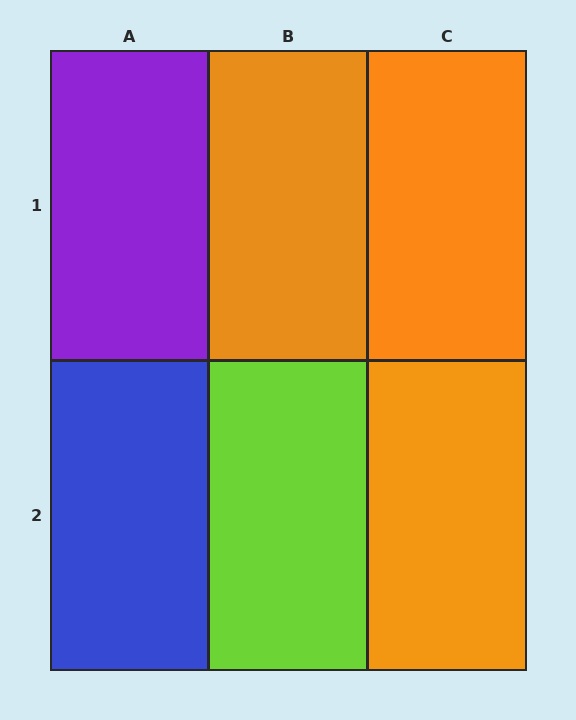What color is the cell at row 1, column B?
Orange.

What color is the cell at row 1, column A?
Purple.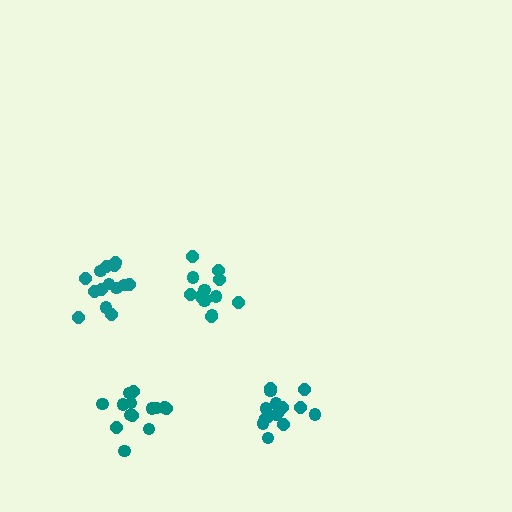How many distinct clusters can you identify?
There are 4 distinct clusters.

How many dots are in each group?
Group 1: 14 dots, Group 2: 13 dots, Group 3: 14 dots, Group 4: 15 dots (56 total).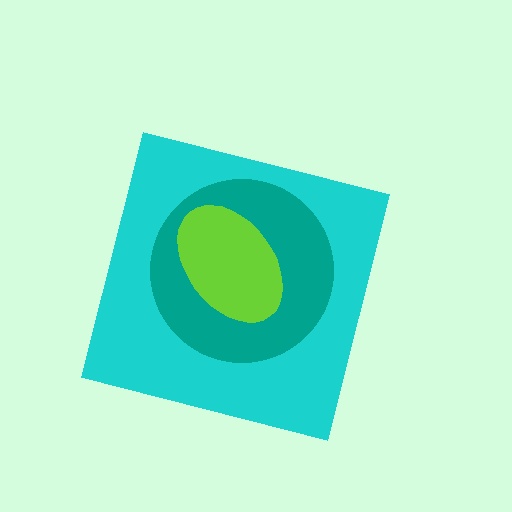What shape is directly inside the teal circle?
The lime ellipse.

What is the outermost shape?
The cyan square.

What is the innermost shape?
The lime ellipse.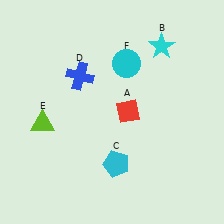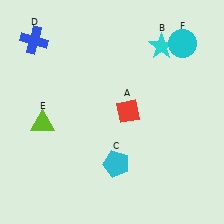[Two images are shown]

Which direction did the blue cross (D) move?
The blue cross (D) moved left.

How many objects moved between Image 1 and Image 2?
2 objects moved between the two images.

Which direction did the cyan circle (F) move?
The cyan circle (F) moved right.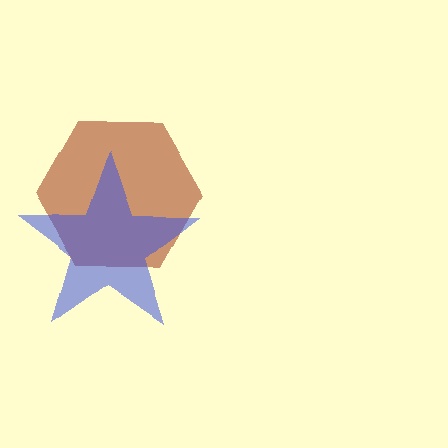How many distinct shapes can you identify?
There are 2 distinct shapes: a brown hexagon, a blue star.